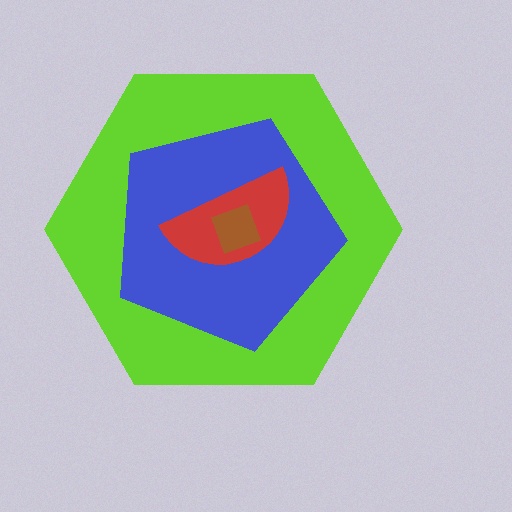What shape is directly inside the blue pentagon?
The red semicircle.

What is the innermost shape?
The brown square.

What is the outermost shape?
The lime hexagon.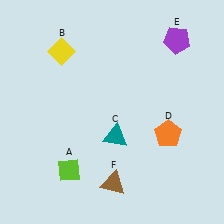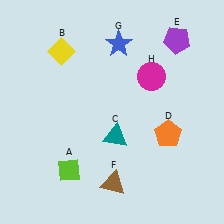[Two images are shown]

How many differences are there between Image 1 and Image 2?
There are 2 differences between the two images.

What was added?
A blue star (G), a magenta circle (H) were added in Image 2.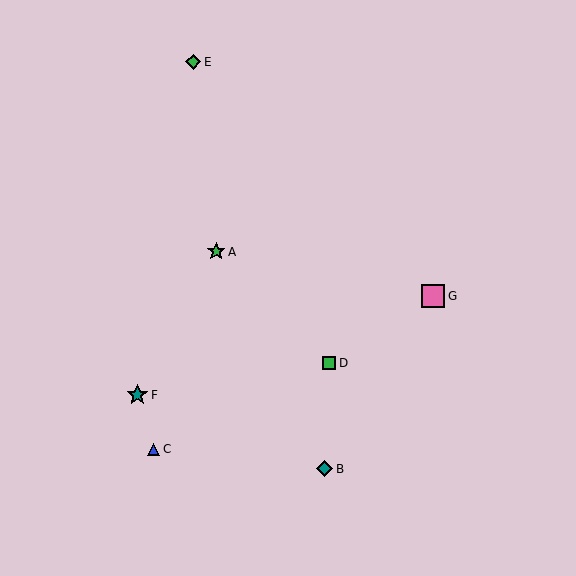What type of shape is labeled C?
Shape C is a blue triangle.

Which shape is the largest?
The pink square (labeled G) is the largest.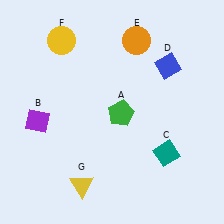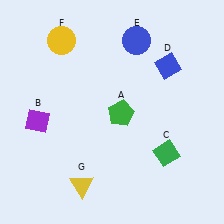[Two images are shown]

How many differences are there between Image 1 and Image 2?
There are 2 differences between the two images.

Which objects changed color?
C changed from teal to green. E changed from orange to blue.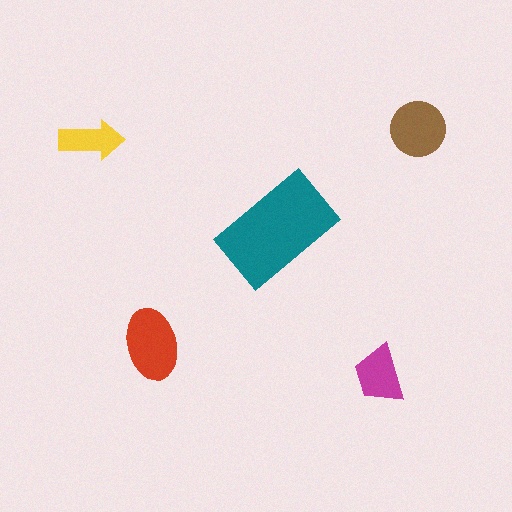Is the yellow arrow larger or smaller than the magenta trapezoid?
Smaller.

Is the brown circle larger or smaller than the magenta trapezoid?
Larger.